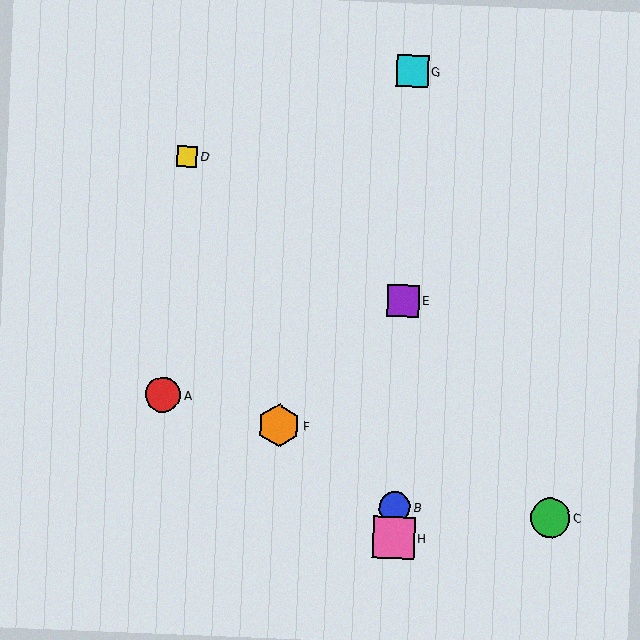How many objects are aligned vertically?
4 objects (B, E, G, H) are aligned vertically.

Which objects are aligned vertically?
Objects B, E, G, H are aligned vertically.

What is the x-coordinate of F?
Object F is at x≈279.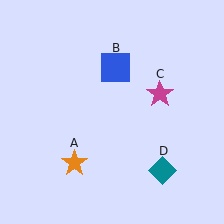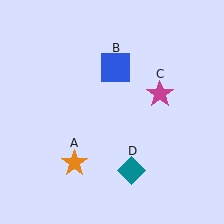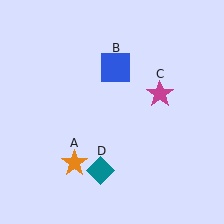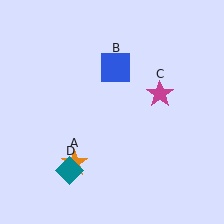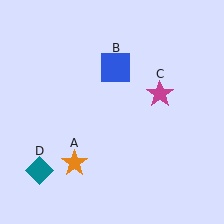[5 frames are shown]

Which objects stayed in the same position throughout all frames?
Orange star (object A) and blue square (object B) and magenta star (object C) remained stationary.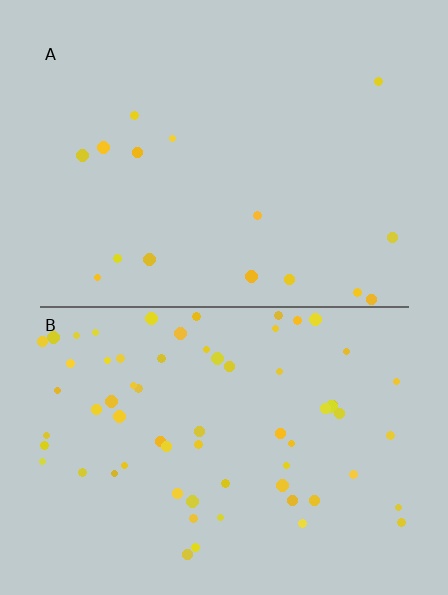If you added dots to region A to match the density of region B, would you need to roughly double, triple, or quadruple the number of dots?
Approximately quadruple.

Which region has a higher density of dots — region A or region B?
B (the bottom).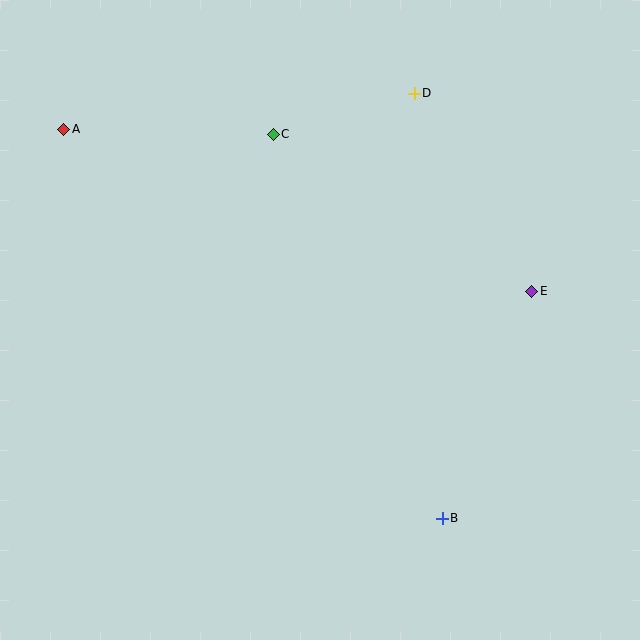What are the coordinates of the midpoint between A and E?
The midpoint between A and E is at (298, 210).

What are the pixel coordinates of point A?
Point A is at (64, 129).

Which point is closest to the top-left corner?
Point A is closest to the top-left corner.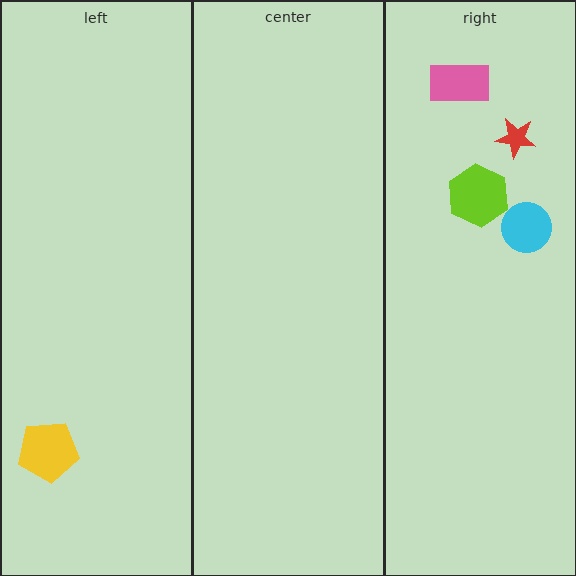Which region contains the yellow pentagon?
The left region.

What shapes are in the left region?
The yellow pentagon.